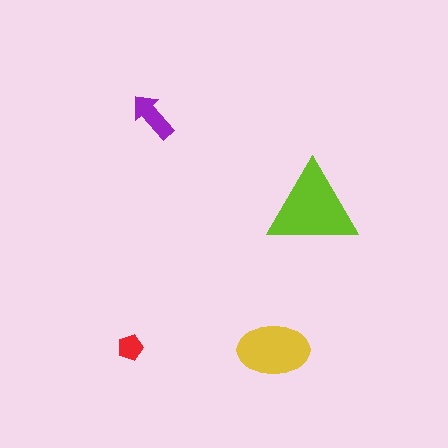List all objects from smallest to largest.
The red pentagon, the purple arrow, the yellow ellipse, the lime triangle.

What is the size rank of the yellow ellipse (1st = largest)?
2nd.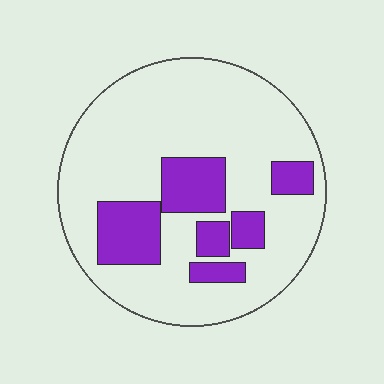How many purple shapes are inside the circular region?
6.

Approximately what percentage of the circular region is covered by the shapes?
Approximately 25%.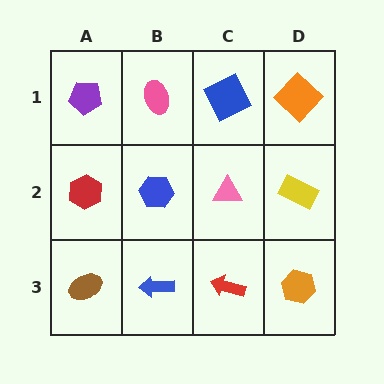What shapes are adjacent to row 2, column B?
A pink ellipse (row 1, column B), a blue arrow (row 3, column B), a red hexagon (row 2, column A), a pink triangle (row 2, column C).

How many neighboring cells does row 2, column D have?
3.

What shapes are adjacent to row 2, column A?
A purple pentagon (row 1, column A), a brown ellipse (row 3, column A), a blue hexagon (row 2, column B).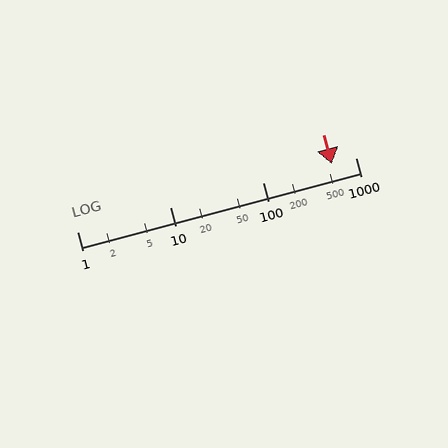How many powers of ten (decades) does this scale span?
The scale spans 3 decades, from 1 to 1000.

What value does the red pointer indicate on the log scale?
The pointer indicates approximately 560.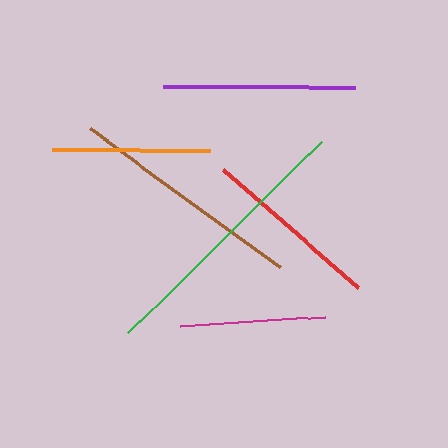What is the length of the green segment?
The green segment is approximately 273 pixels long.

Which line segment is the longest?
The green line is the longest at approximately 273 pixels.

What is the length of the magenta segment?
The magenta segment is approximately 145 pixels long.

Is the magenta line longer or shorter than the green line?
The green line is longer than the magenta line.